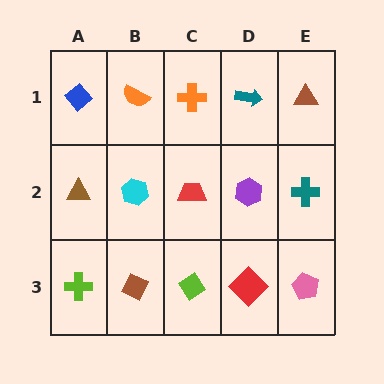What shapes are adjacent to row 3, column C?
A red trapezoid (row 2, column C), a brown diamond (row 3, column B), a red diamond (row 3, column D).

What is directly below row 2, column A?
A lime cross.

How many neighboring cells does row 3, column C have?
3.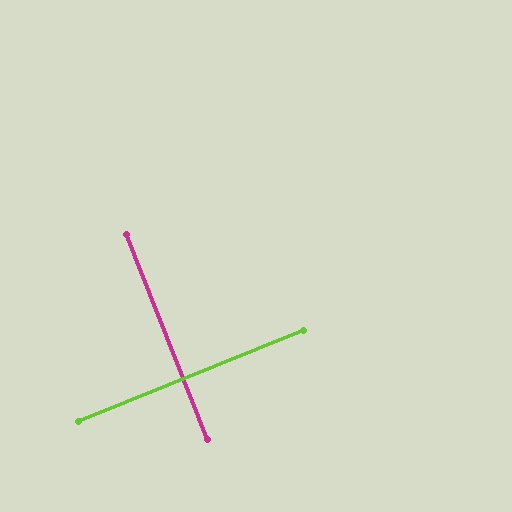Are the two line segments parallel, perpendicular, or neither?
Perpendicular — they meet at approximately 90°.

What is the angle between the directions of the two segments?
Approximately 90 degrees.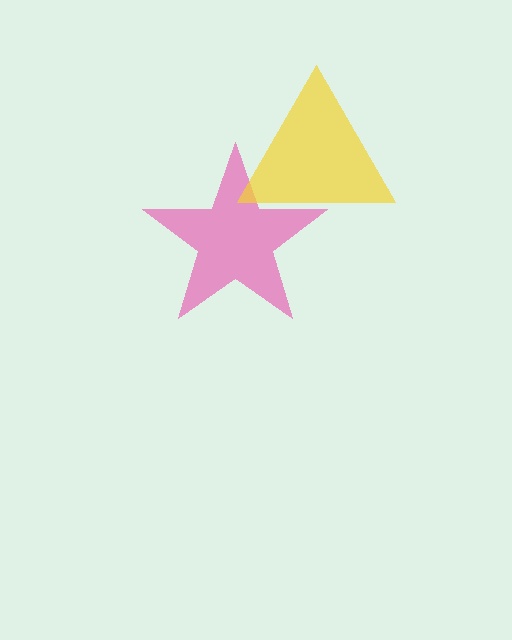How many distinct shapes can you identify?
There are 2 distinct shapes: a pink star, a yellow triangle.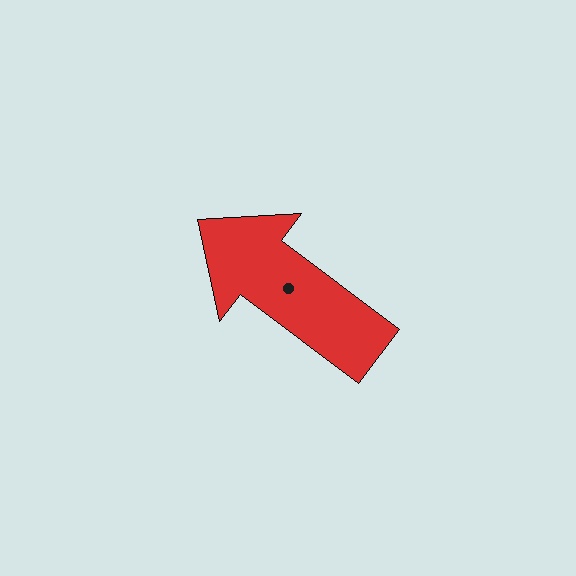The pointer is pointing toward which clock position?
Roughly 10 o'clock.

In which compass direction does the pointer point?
Northwest.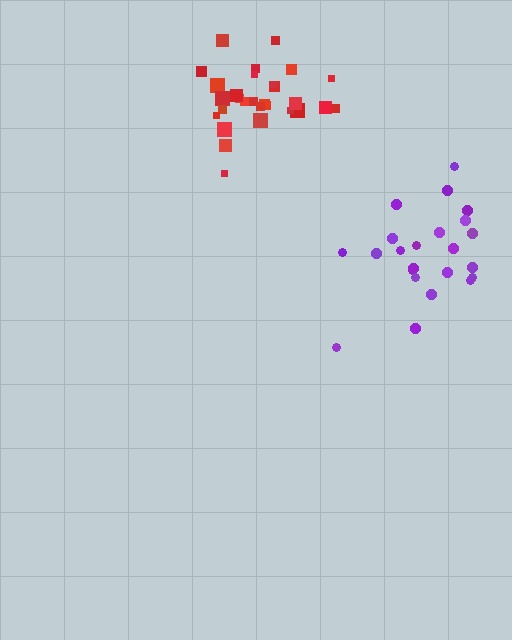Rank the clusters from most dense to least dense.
red, purple.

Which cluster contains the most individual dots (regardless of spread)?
Red (29).